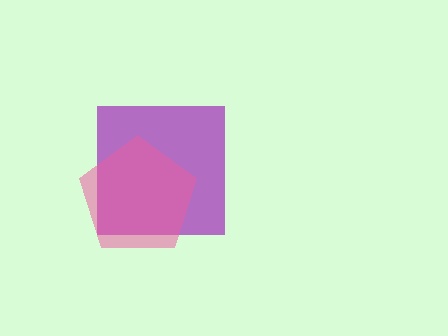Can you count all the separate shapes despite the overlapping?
Yes, there are 2 separate shapes.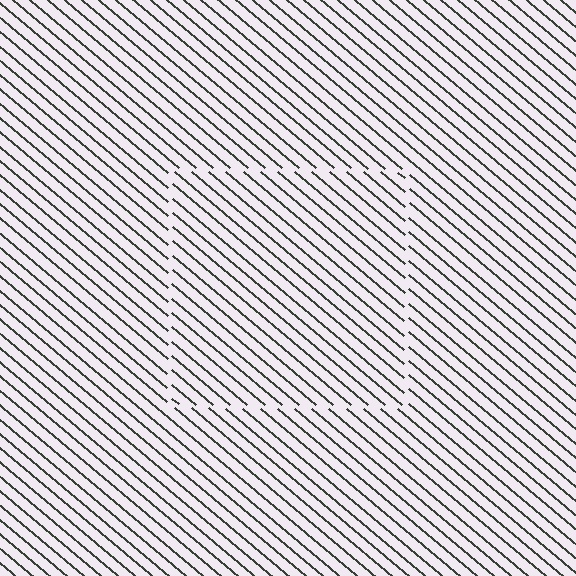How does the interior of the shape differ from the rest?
The interior of the shape contains the same grating, shifted by half a period — the contour is defined by the phase discontinuity where line-ends from the inner and outer gratings abut.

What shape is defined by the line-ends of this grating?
An illusory square. The interior of the shape contains the same grating, shifted by half a period — the contour is defined by the phase discontinuity where line-ends from the inner and outer gratings abut.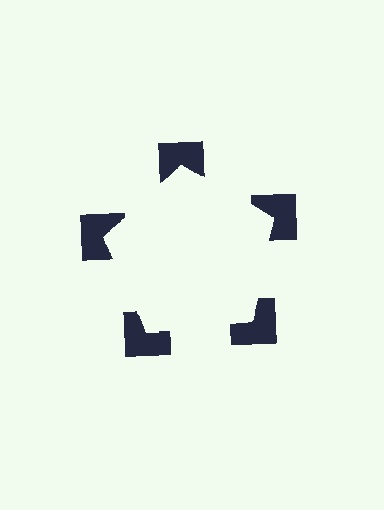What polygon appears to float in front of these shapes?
An illusory pentagon — its edges are inferred from the aligned wedge cuts in the notched squares, not physically drawn.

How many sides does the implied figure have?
5 sides.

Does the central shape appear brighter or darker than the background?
It typically appears slightly brighter than the background, even though no actual brightness change is drawn.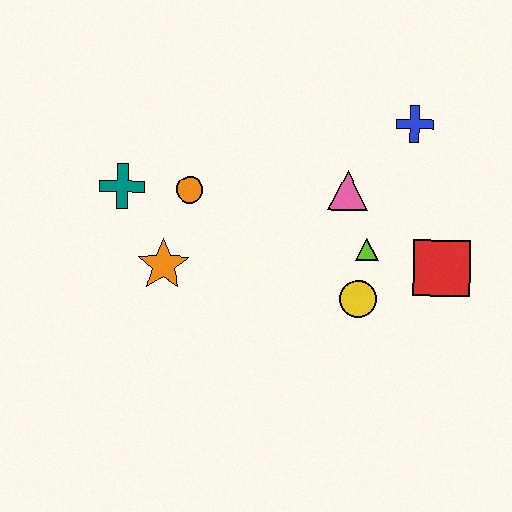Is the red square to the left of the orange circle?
No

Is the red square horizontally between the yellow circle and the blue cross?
No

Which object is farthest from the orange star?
The blue cross is farthest from the orange star.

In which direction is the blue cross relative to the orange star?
The blue cross is to the right of the orange star.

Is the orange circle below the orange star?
No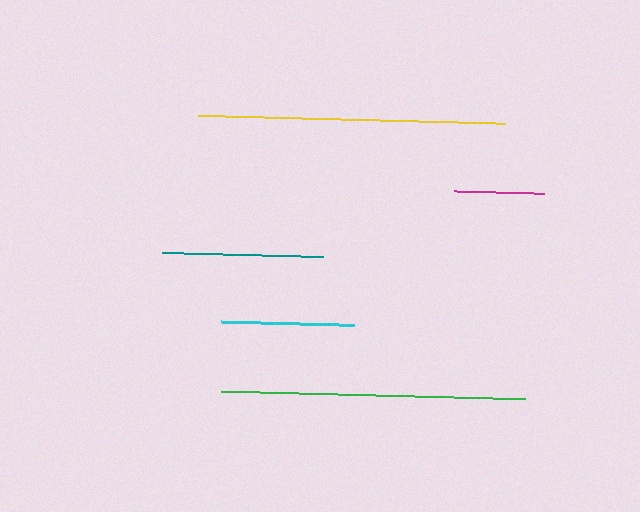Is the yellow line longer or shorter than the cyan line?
The yellow line is longer than the cyan line.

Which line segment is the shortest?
The magenta line is the shortest at approximately 90 pixels.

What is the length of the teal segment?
The teal segment is approximately 161 pixels long.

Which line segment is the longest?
The yellow line is the longest at approximately 307 pixels.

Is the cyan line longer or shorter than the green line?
The green line is longer than the cyan line.